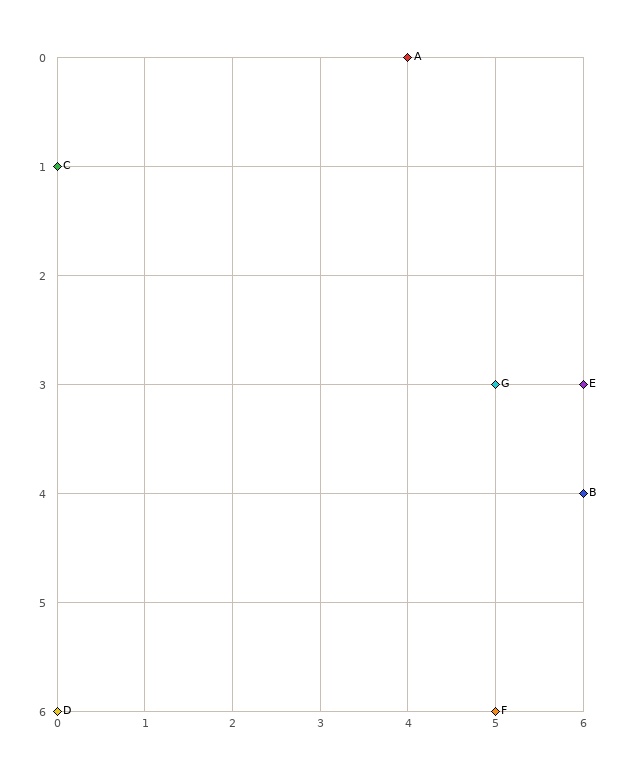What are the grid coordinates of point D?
Point D is at grid coordinates (0, 6).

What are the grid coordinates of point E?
Point E is at grid coordinates (6, 3).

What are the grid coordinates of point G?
Point G is at grid coordinates (5, 3).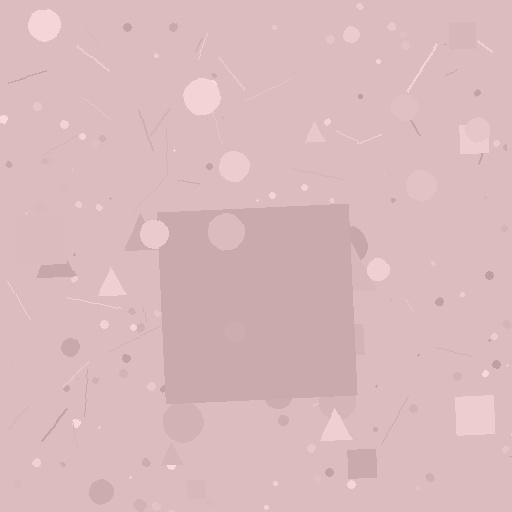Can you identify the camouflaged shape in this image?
The camouflaged shape is a square.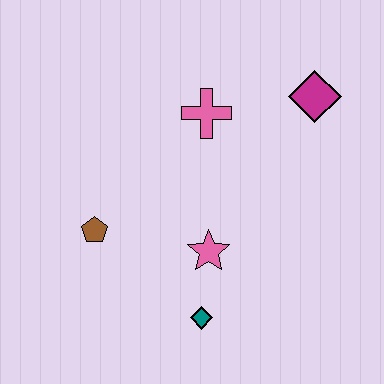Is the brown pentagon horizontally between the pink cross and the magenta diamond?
No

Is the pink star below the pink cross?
Yes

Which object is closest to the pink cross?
The magenta diamond is closest to the pink cross.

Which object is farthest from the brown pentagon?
The magenta diamond is farthest from the brown pentagon.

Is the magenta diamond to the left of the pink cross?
No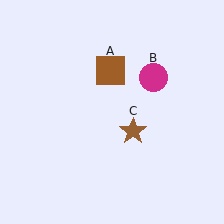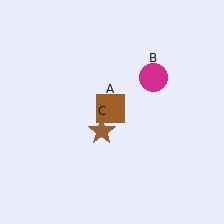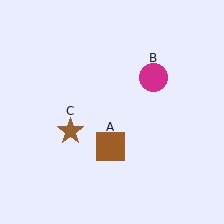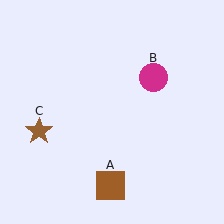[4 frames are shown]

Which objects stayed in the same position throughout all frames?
Magenta circle (object B) remained stationary.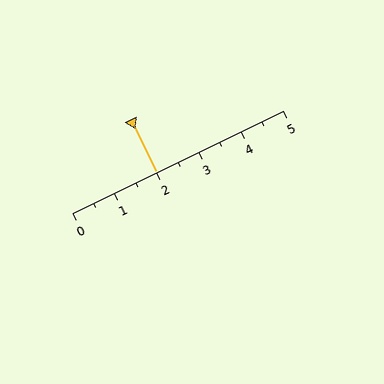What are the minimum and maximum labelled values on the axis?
The axis runs from 0 to 5.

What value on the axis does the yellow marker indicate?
The marker indicates approximately 2.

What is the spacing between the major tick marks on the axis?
The major ticks are spaced 1 apart.